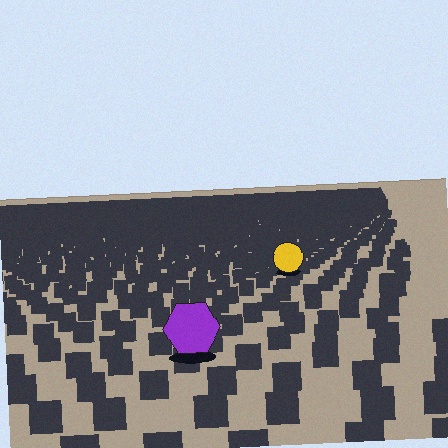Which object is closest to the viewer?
The purple hexagon is closest. The texture marks near it are larger and more spread out.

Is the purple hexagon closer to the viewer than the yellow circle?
Yes. The purple hexagon is closer — you can tell from the texture gradient: the ground texture is coarser near it.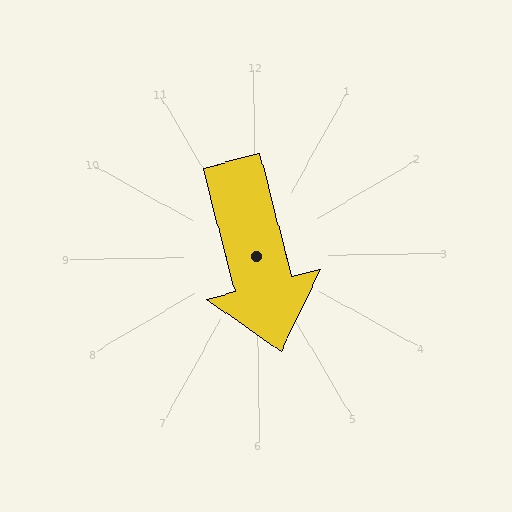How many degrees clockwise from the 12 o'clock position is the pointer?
Approximately 166 degrees.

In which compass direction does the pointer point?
South.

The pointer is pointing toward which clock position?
Roughly 6 o'clock.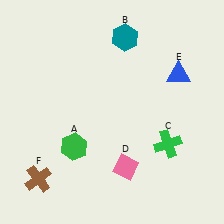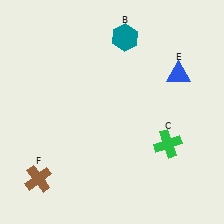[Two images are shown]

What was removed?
The pink diamond (D), the green hexagon (A) were removed in Image 2.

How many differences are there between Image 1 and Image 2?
There are 2 differences between the two images.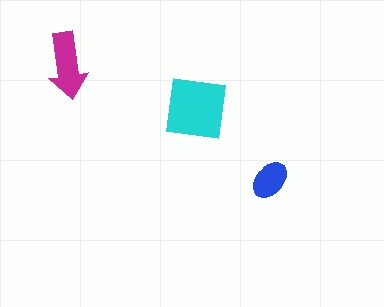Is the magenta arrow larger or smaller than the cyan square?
Smaller.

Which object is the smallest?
The blue ellipse.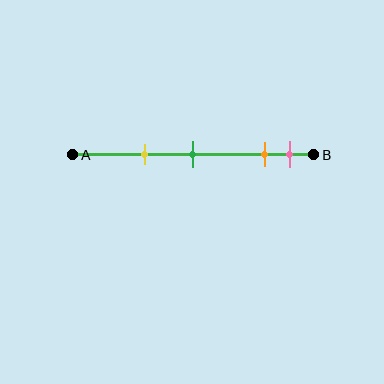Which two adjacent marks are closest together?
The orange and pink marks are the closest adjacent pair.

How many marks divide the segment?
There are 4 marks dividing the segment.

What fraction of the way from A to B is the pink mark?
The pink mark is approximately 90% (0.9) of the way from A to B.